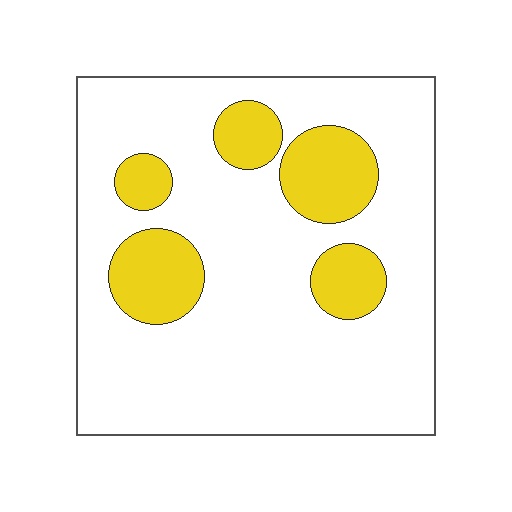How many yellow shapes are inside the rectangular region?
5.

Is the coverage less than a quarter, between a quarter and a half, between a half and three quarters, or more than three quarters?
Less than a quarter.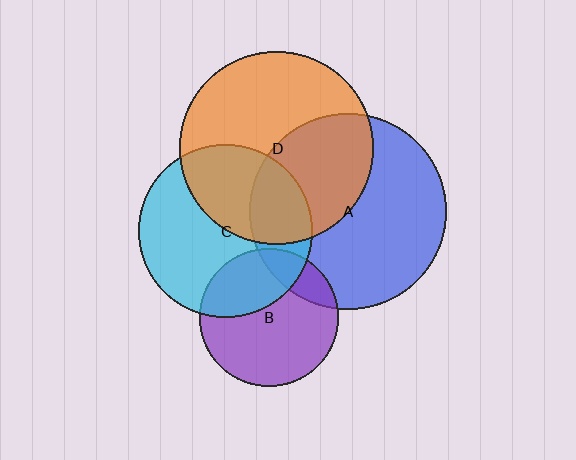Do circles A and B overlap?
Yes.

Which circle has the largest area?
Circle A (blue).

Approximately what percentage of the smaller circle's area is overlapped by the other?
Approximately 15%.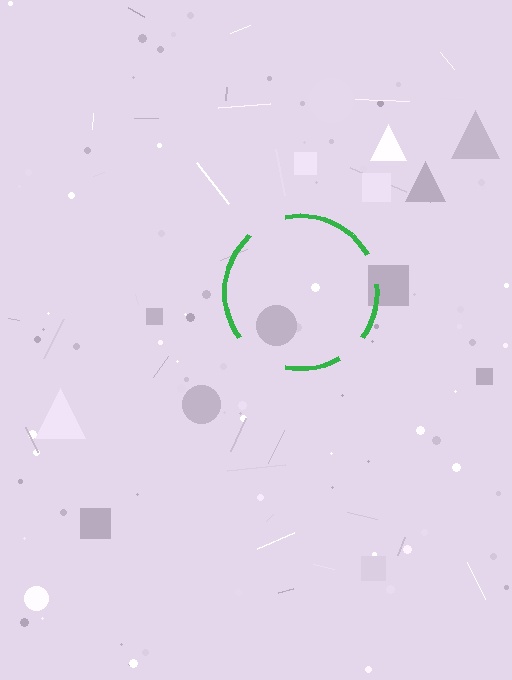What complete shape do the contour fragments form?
The contour fragments form a circle.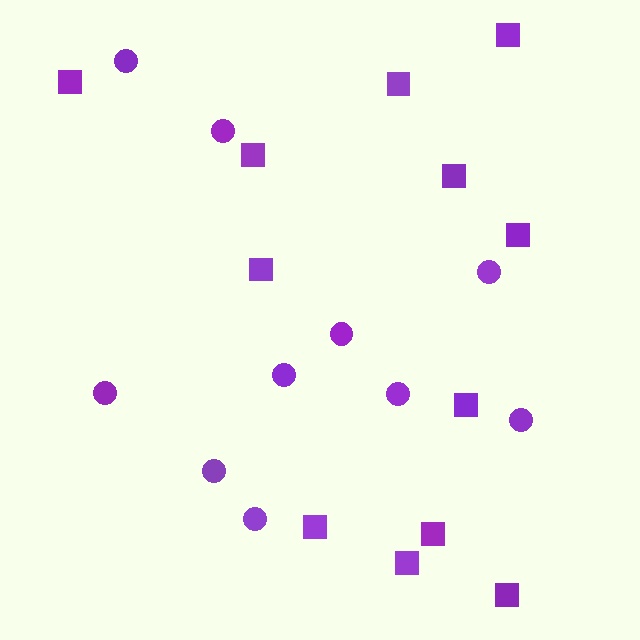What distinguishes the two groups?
There are 2 groups: one group of circles (10) and one group of squares (12).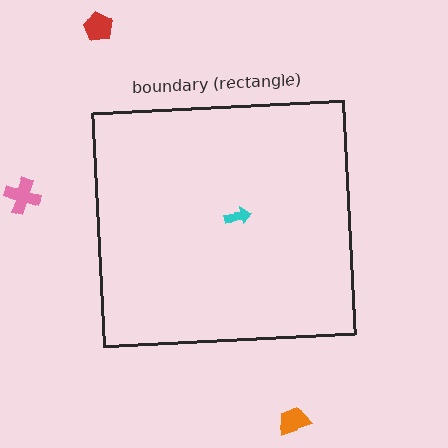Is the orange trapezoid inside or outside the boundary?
Outside.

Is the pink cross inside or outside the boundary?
Outside.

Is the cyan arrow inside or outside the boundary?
Inside.